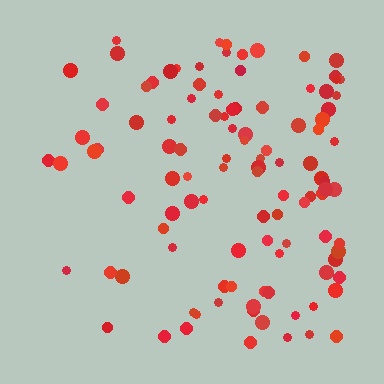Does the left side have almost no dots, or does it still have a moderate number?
Still a moderate number, just noticeably fewer than the right.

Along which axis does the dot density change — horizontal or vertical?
Horizontal.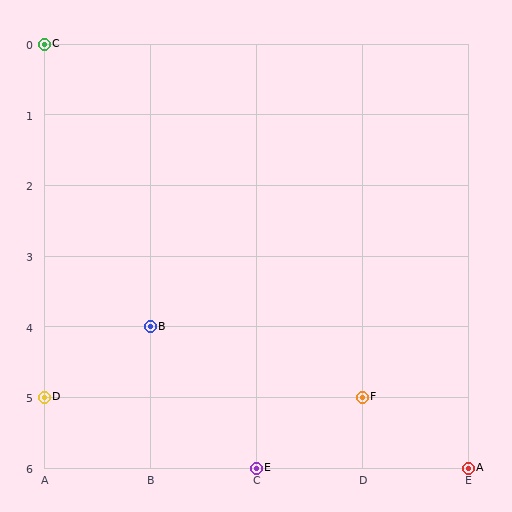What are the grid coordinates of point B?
Point B is at grid coordinates (B, 4).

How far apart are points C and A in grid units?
Points C and A are 4 columns and 6 rows apart (about 7.2 grid units diagonally).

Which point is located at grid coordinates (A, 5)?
Point D is at (A, 5).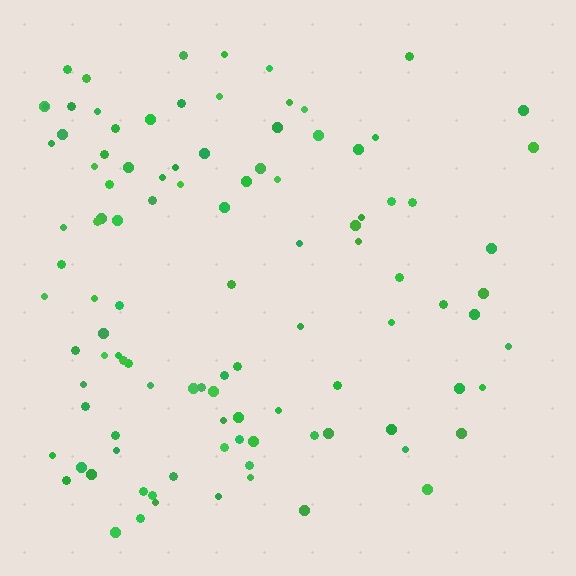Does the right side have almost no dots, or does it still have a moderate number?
Still a moderate number, just noticeably fewer than the left.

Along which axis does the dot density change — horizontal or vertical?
Horizontal.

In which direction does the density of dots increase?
From right to left, with the left side densest.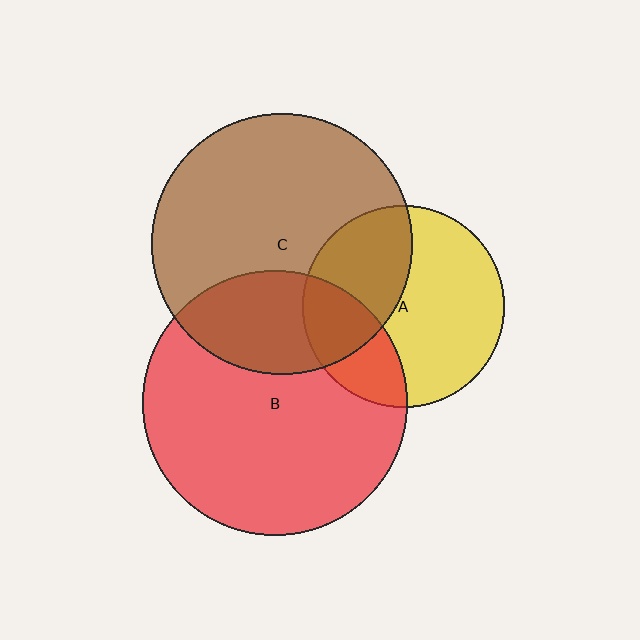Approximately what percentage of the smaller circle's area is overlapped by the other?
Approximately 25%.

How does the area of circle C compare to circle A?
Approximately 1.7 times.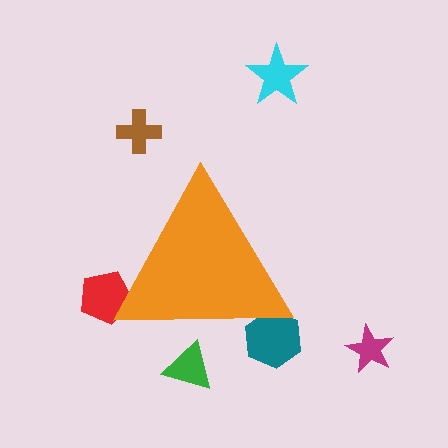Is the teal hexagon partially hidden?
Yes, the teal hexagon is partially hidden behind the orange triangle.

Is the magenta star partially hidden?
No, the magenta star is fully visible.